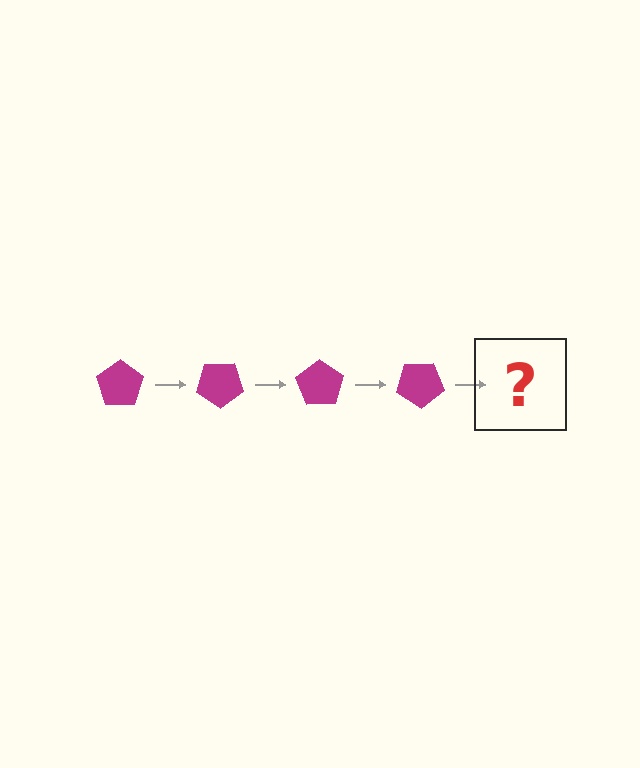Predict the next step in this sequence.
The next step is a magenta pentagon rotated 140 degrees.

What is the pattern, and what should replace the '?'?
The pattern is that the pentagon rotates 35 degrees each step. The '?' should be a magenta pentagon rotated 140 degrees.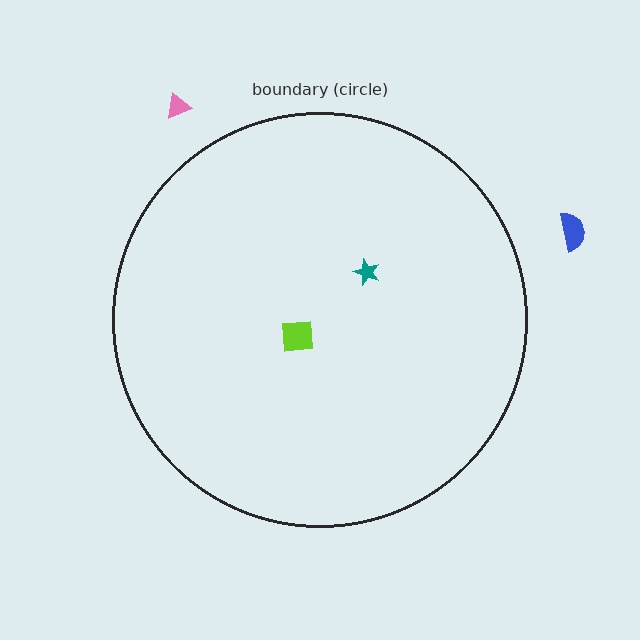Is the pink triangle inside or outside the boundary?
Outside.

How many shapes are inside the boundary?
2 inside, 2 outside.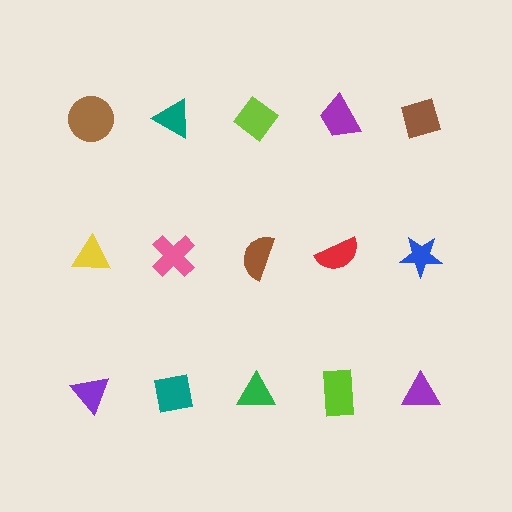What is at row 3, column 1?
A purple triangle.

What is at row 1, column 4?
A purple trapezoid.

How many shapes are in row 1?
5 shapes.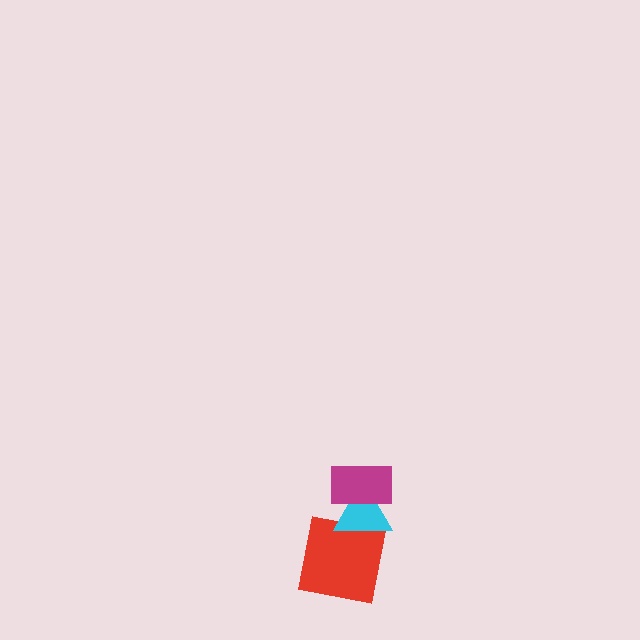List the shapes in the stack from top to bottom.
From top to bottom: the magenta rectangle, the cyan triangle, the red square.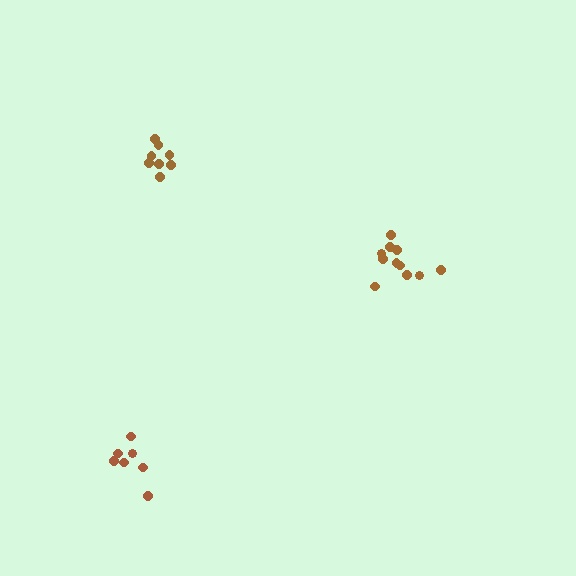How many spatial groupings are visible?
There are 3 spatial groupings.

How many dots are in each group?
Group 1: 11 dots, Group 2: 8 dots, Group 3: 7 dots (26 total).